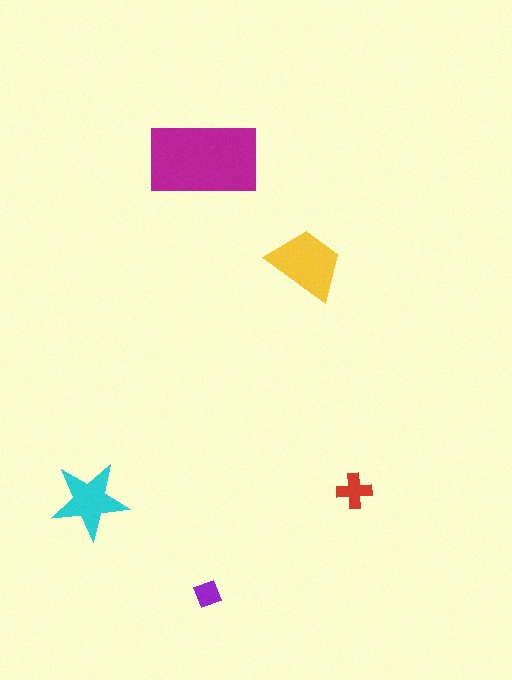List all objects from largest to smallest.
The magenta rectangle, the yellow trapezoid, the cyan star, the red cross, the purple diamond.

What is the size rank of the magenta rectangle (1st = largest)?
1st.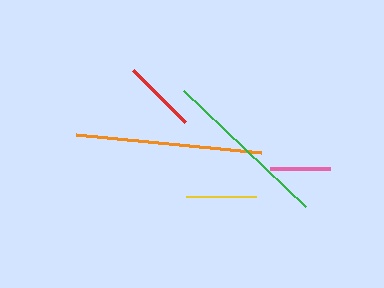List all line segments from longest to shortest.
From longest to shortest: orange, green, red, yellow, pink.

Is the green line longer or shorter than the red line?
The green line is longer than the red line.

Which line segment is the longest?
The orange line is the longest at approximately 186 pixels.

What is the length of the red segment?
The red segment is approximately 73 pixels long.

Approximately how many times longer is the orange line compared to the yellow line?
The orange line is approximately 2.7 times the length of the yellow line.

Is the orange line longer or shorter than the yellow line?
The orange line is longer than the yellow line.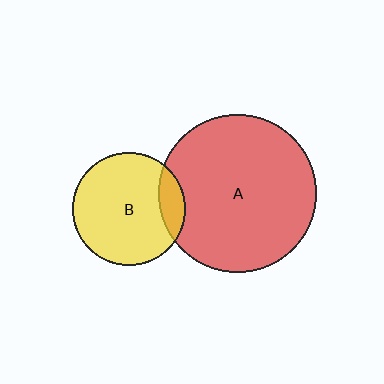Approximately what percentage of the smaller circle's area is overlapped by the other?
Approximately 15%.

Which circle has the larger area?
Circle A (red).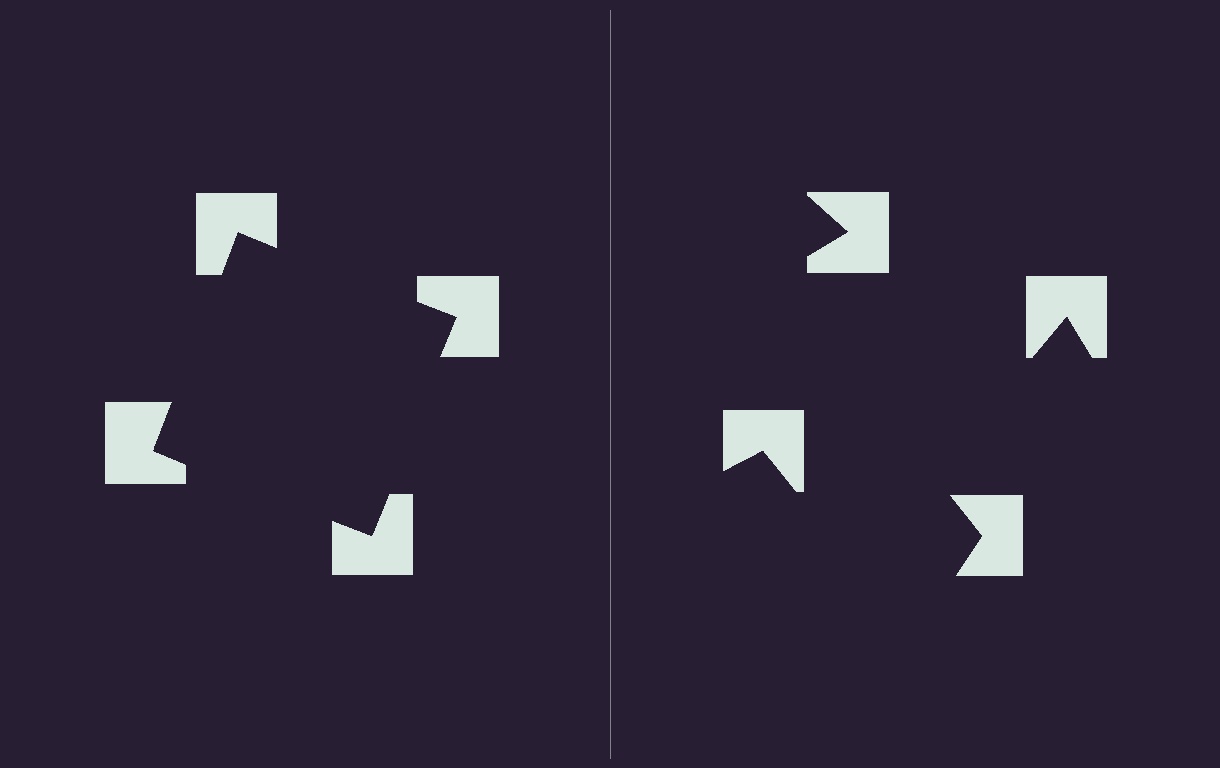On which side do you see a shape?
An illusory square appears on the left side. On the right side the wedge cuts are rotated, so no coherent shape forms.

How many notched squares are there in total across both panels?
8 — 4 on each side.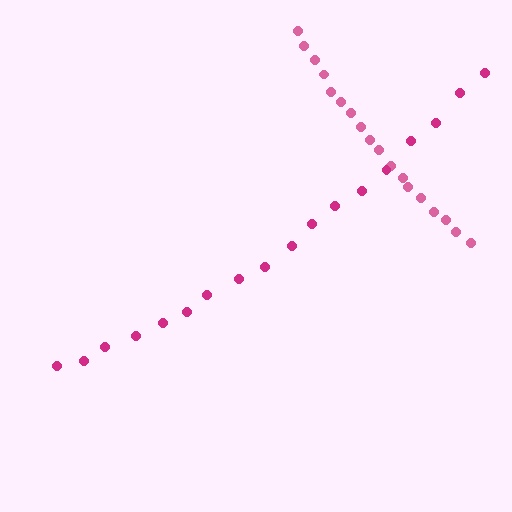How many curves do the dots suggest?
There are 2 distinct paths.